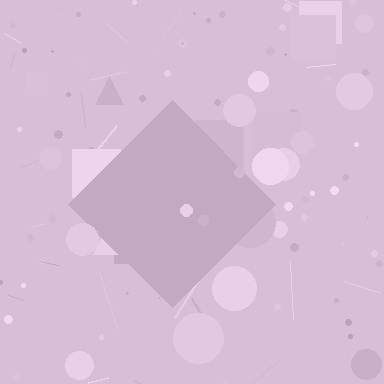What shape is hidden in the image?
A diamond is hidden in the image.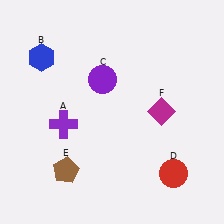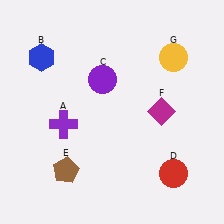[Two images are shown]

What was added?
A yellow circle (G) was added in Image 2.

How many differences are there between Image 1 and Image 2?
There is 1 difference between the two images.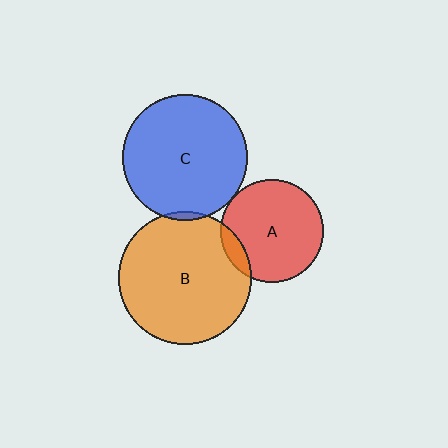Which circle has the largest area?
Circle B (orange).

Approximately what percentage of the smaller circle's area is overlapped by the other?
Approximately 5%.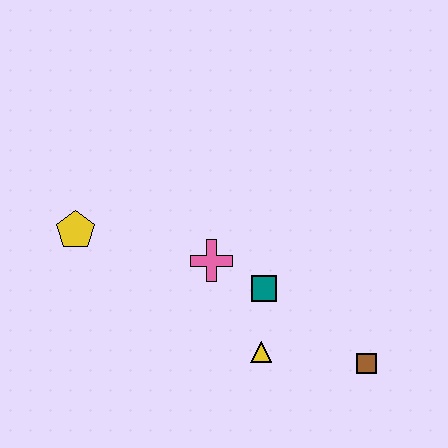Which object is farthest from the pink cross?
The brown square is farthest from the pink cross.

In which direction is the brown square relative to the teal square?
The brown square is to the right of the teal square.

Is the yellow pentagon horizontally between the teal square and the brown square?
No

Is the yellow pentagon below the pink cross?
No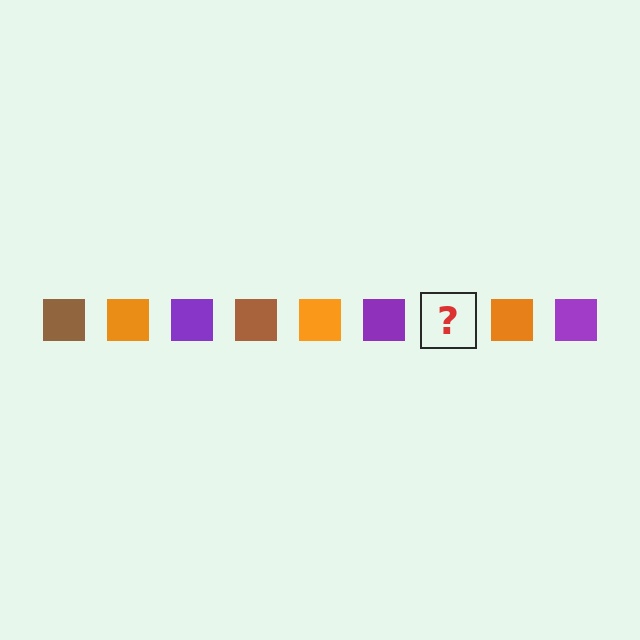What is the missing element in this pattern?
The missing element is a brown square.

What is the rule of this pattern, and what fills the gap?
The rule is that the pattern cycles through brown, orange, purple squares. The gap should be filled with a brown square.